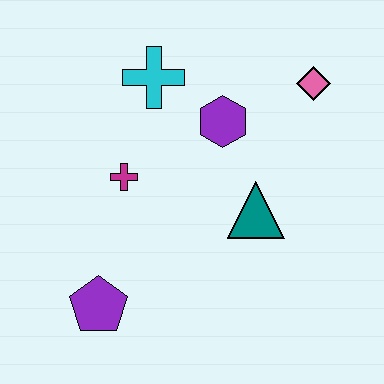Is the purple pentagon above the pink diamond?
No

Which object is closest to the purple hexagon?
The cyan cross is closest to the purple hexagon.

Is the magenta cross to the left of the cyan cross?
Yes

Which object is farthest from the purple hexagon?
The purple pentagon is farthest from the purple hexagon.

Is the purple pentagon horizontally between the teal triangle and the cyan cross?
No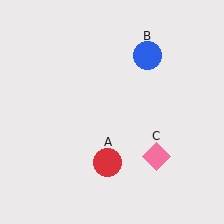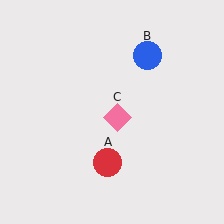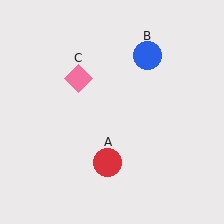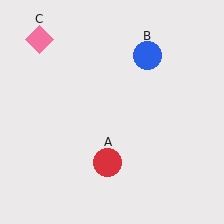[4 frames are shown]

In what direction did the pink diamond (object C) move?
The pink diamond (object C) moved up and to the left.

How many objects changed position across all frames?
1 object changed position: pink diamond (object C).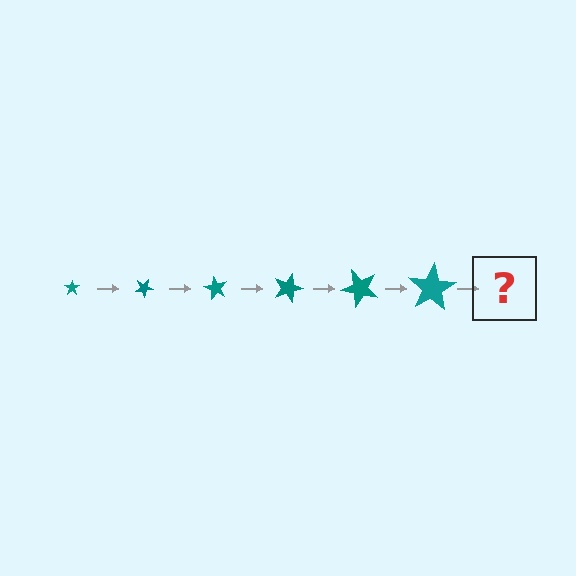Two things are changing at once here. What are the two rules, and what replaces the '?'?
The two rules are that the star grows larger each step and it rotates 30 degrees each step. The '?' should be a star, larger than the previous one and rotated 180 degrees from the start.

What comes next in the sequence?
The next element should be a star, larger than the previous one and rotated 180 degrees from the start.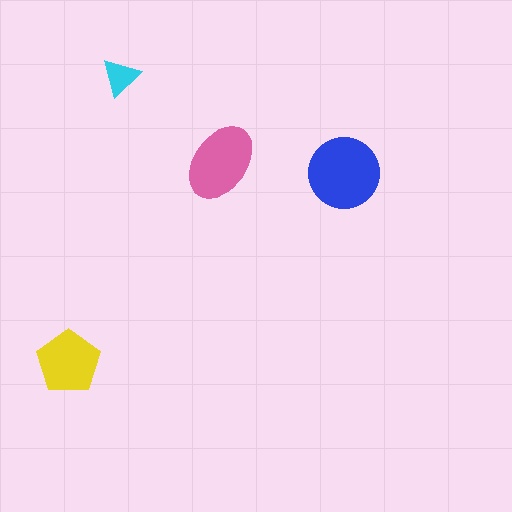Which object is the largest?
The blue circle.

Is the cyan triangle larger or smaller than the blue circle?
Smaller.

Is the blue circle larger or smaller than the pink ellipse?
Larger.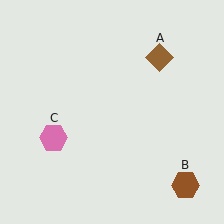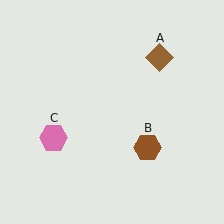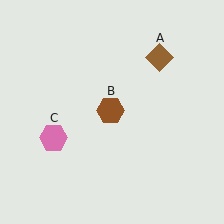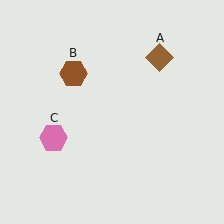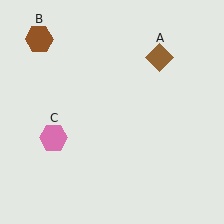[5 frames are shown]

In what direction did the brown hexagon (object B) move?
The brown hexagon (object B) moved up and to the left.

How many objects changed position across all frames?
1 object changed position: brown hexagon (object B).